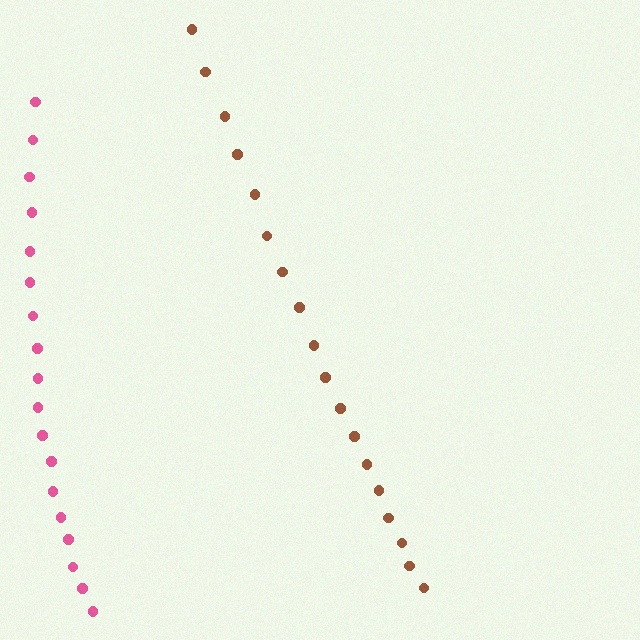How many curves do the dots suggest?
There are 2 distinct paths.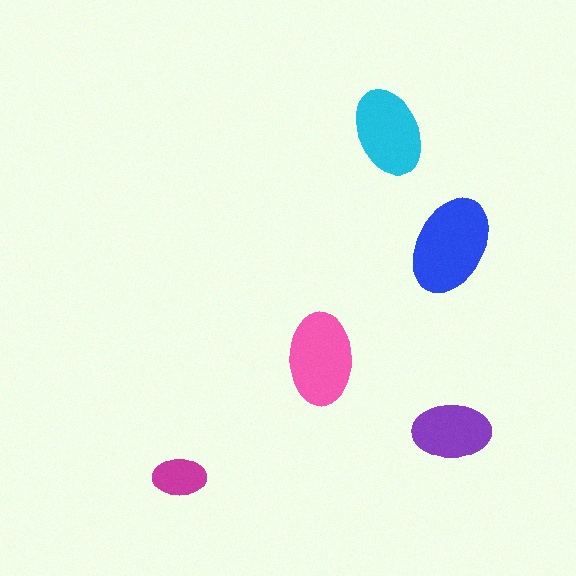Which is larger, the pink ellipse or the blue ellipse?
The blue one.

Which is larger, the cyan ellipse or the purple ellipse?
The cyan one.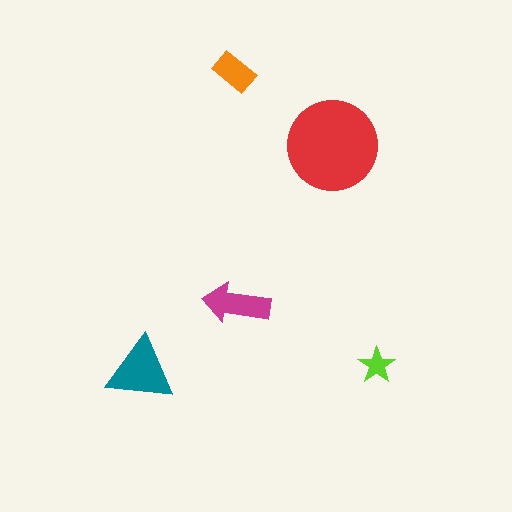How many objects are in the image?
There are 5 objects in the image.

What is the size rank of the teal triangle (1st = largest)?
2nd.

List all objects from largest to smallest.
The red circle, the teal triangle, the magenta arrow, the orange rectangle, the lime star.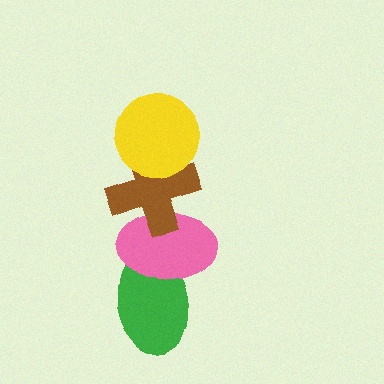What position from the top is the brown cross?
The brown cross is 2nd from the top.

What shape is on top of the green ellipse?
The pink ellipse is on top of the green ellipse.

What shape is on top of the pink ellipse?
The brown cross is on top of the pink ellipse.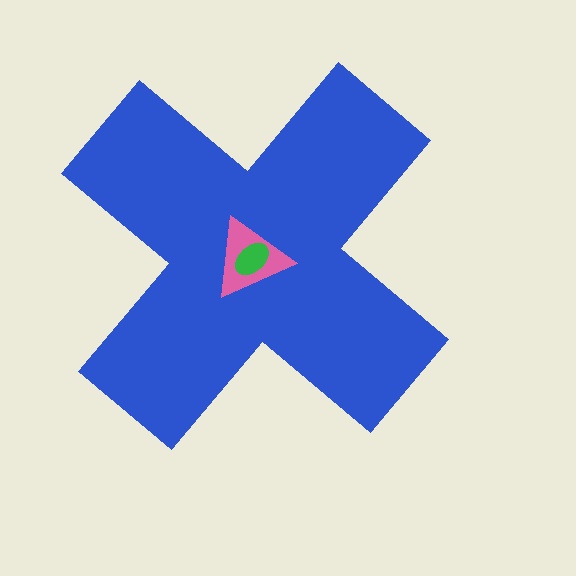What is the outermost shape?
The blue cross.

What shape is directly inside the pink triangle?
The green ellipse.